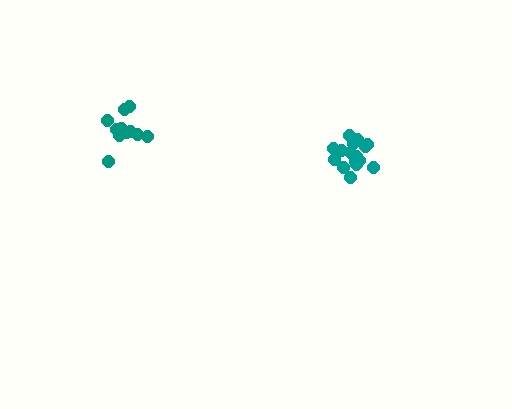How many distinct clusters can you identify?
There are 2 distinct clusters.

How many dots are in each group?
Group 1: 16 dots, Group 2: 11 dots (27 total).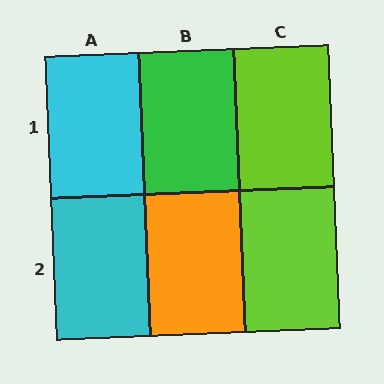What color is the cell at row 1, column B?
Green.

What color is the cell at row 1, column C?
Lime.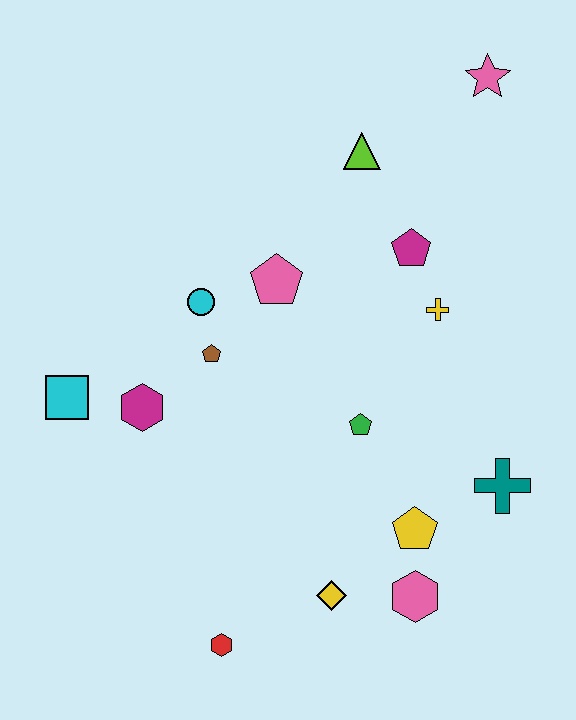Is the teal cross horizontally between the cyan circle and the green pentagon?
No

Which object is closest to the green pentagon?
The yellow pentagon is closest to the green pentagon.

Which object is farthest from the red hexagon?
The pink star is farthest from the red hexagon.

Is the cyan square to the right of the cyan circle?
No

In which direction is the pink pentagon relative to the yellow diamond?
The pink pentagon is above the yellow diamond.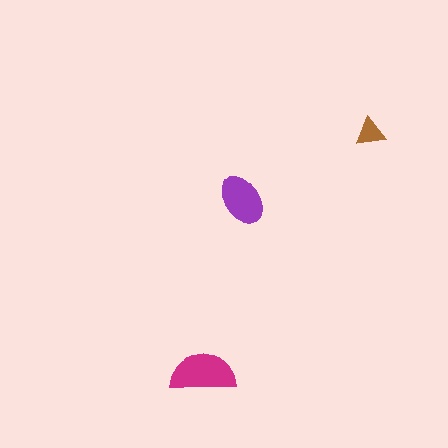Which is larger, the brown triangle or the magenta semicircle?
The magenta semicircle.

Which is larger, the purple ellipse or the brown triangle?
The purple ellipse.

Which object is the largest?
The magenta semicircle.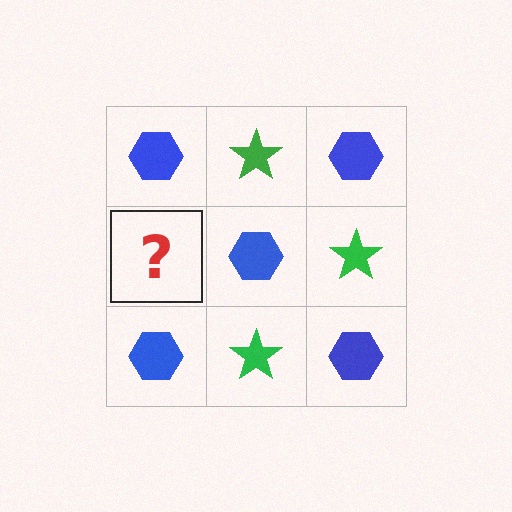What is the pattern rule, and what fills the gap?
The rule is that it alternates blue hexagon and green star in a checkerboard pattern. The gap should be filled with a green star.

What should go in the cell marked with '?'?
The missing cell should contain a green star.